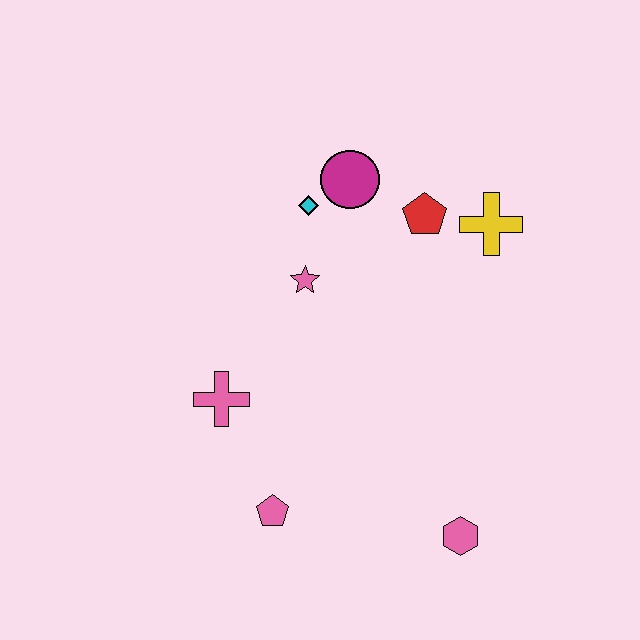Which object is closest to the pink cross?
The pink pentagon is closest to the pink cross.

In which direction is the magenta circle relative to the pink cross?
The magenta circle is above the pink cross.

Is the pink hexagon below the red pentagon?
Yes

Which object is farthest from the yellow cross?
The pink pentagon is farthest from the yellow cross.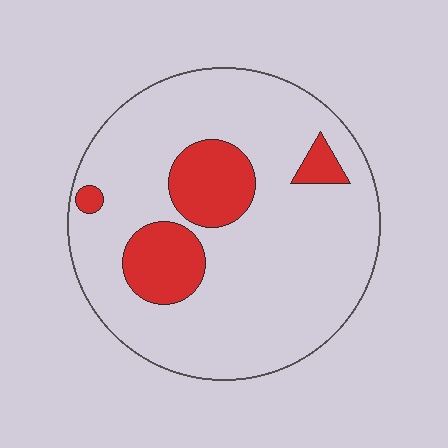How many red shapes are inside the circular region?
4.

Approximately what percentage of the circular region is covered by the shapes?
Approximately 20%.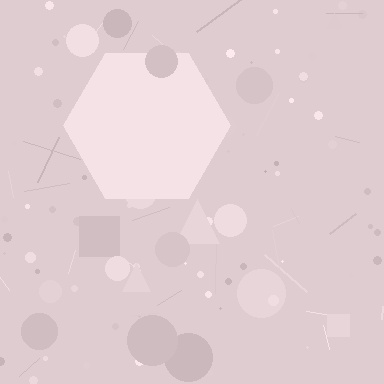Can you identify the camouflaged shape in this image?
The camouflaged shape is a hexagon.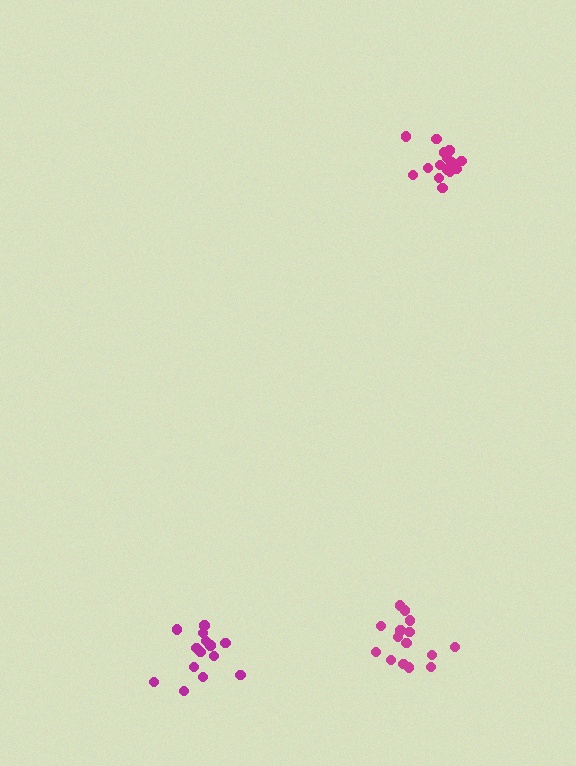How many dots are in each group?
Group 1: 15 dots, Group 2: 15 dots, Group 3: 14 dots (44 total).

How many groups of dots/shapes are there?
There are 3 groups.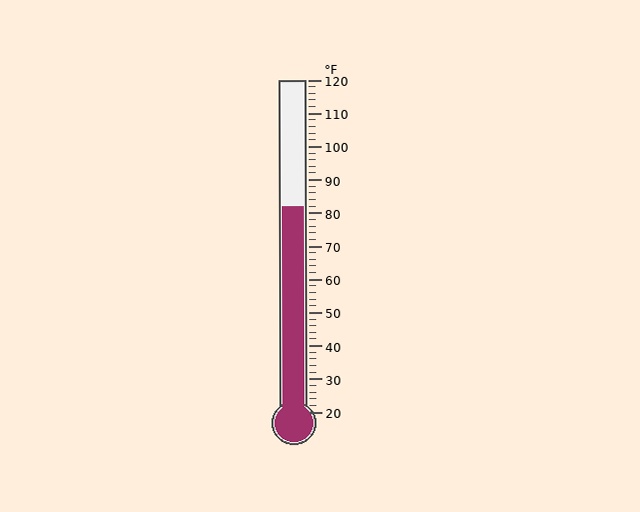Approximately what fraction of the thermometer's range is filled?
The thermometer is filled to approximately 60% of its range.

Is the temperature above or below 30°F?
The temperature is above 30°F.